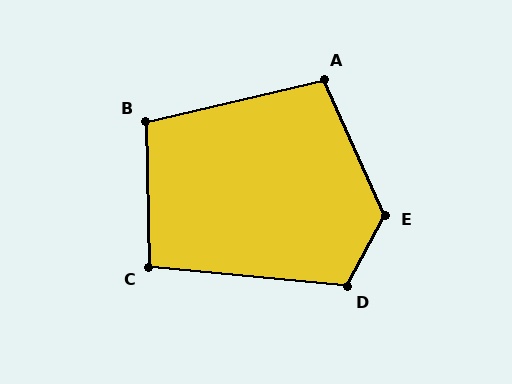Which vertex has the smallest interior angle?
C, at approximately 97 degrees.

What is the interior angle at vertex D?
Approximately 113 degrees (obtuse).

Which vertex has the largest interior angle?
E, at approximately 128 degrees.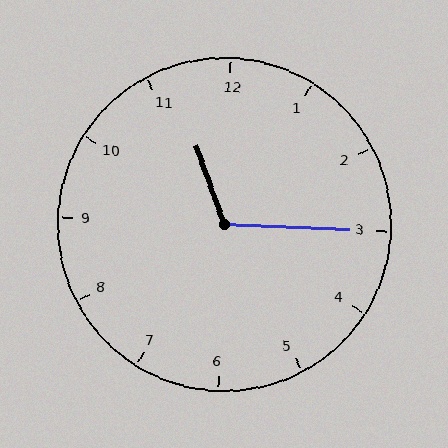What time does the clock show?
11:15.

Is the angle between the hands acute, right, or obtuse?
It is obtuse.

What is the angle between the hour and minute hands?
Approximately 112 degrees.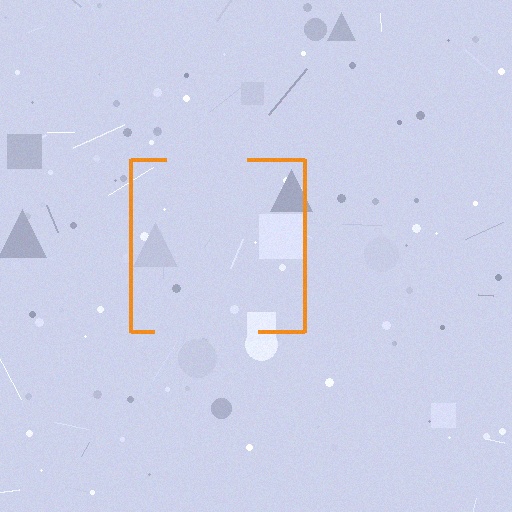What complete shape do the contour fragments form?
The contour fragments form a square.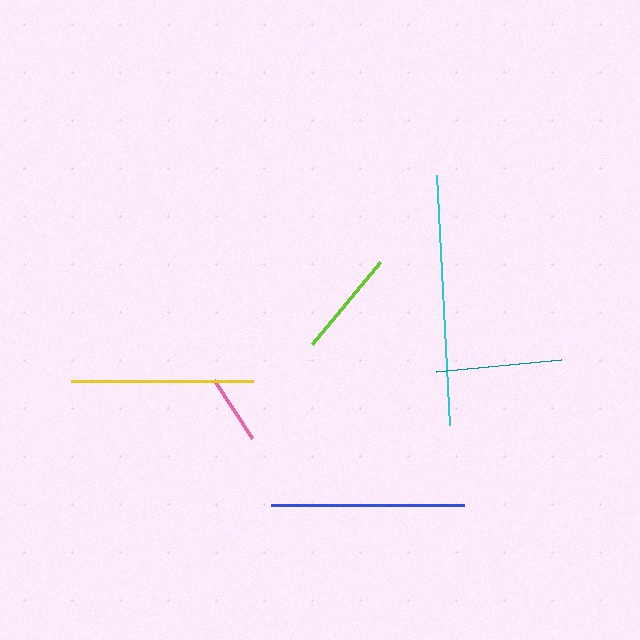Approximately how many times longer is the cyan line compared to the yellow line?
The cyan line is approximately 1.4 times the length of the yellow line.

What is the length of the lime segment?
The lime segment is approximately 106 pixels long.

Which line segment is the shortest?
The pink line is the shortest at approximately 70 pixels.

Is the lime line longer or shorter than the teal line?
The teal line is longer than the lime line.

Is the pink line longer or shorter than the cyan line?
The cyan line is longer than the pink line.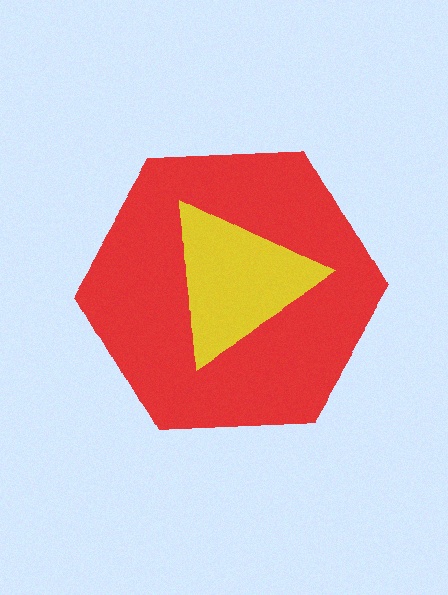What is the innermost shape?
The yellow triangle.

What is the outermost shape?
The red hexagon.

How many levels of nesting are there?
2.